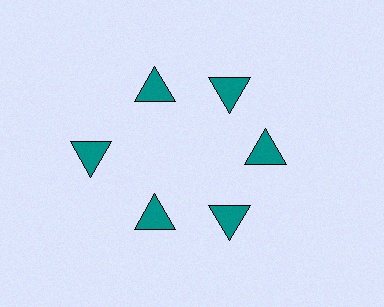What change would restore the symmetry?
The symmetry would be restored by moving it inward, back onto the ring so that all 6 triangles sit at equal angles and equal distance from the center.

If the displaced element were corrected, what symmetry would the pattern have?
It would have 6-fold rotational symmetry — the pattern would map onto itself every 60 degrees.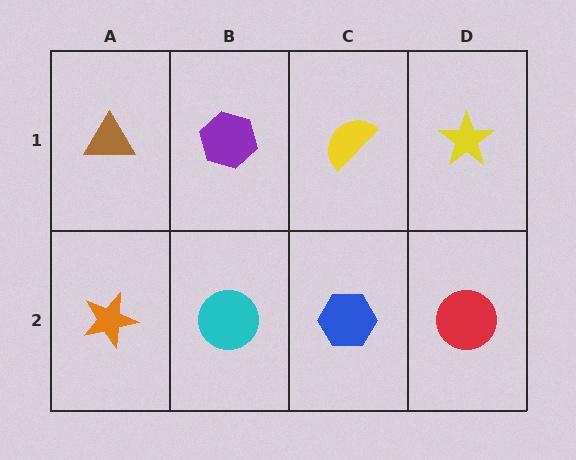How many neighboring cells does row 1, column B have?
3.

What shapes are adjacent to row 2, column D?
A yellow star (row 1, column D), a blue hexagon (row 2, column C).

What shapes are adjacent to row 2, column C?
A yellow semicircle (row 1, column C), a cyan circle (row 2, column B), a red circle (row 2, column D).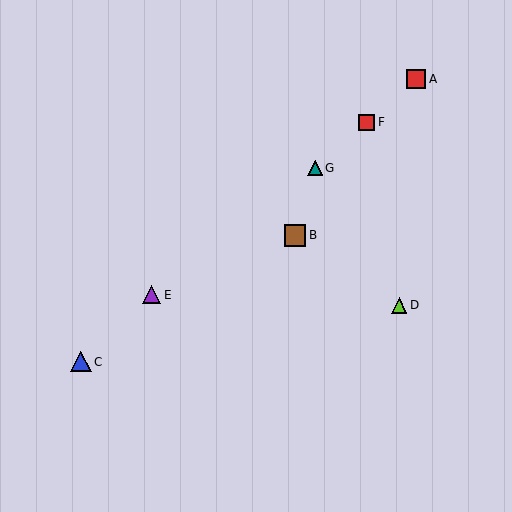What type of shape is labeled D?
Shape D is a lime triangle.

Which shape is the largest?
The brown square (labeled B) is the largest.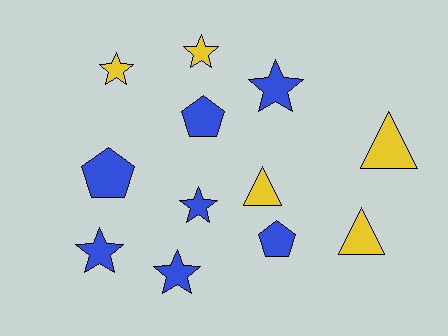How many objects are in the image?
There are 12 objects.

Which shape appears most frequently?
Star, with 6 objects.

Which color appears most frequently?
Blue, with 7 objects.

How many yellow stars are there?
There are 2 yellow stars.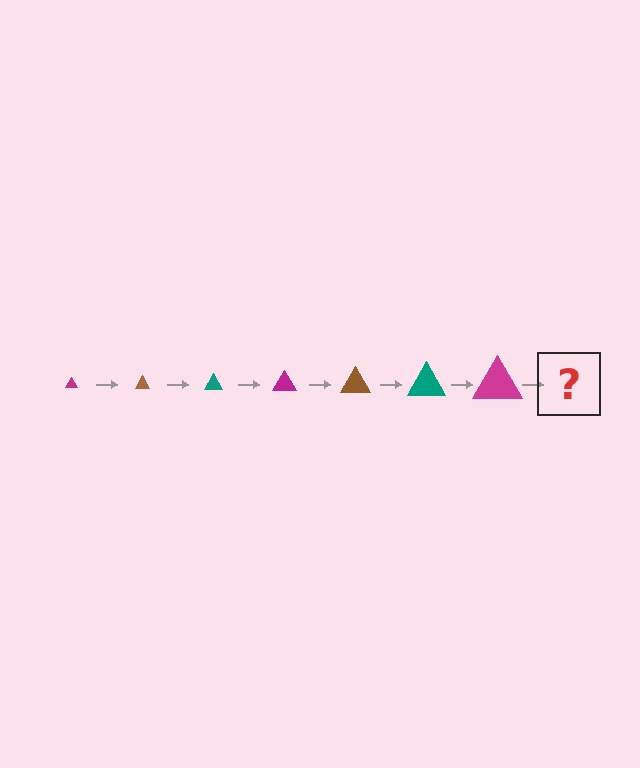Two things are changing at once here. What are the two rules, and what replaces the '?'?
The two rules are that the triangle grows larger each step and the color cycles through magenta, brown, and teal. The '?' should be a brown triangle, larger than the previous one.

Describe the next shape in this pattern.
It should be a brown triangle, larger than the previous one.